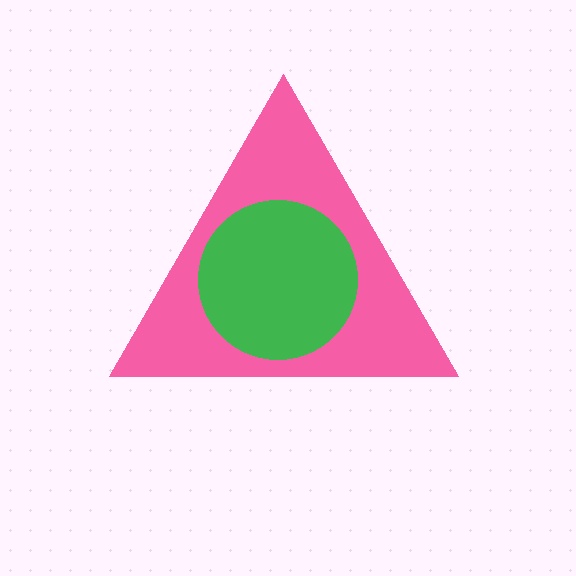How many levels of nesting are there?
2.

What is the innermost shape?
The green circle.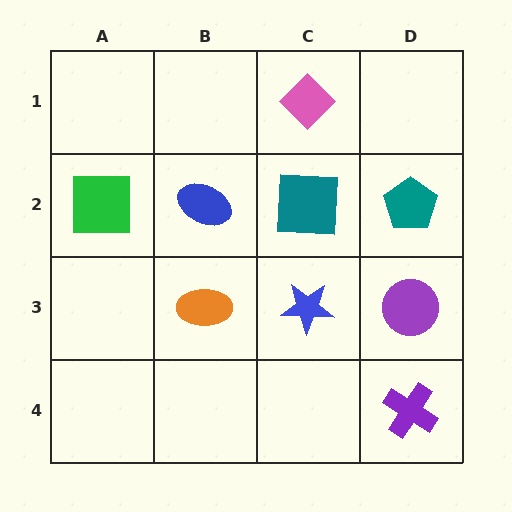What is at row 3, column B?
An orange ellipse.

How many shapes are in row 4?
1 shape.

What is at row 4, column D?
A purple cross.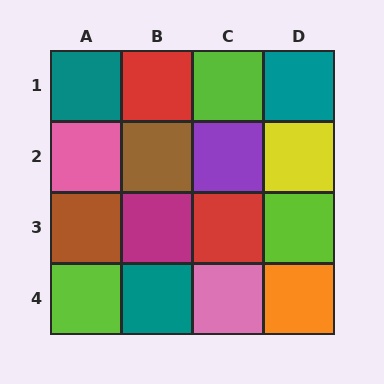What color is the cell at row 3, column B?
Magenta.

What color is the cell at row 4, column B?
Teal.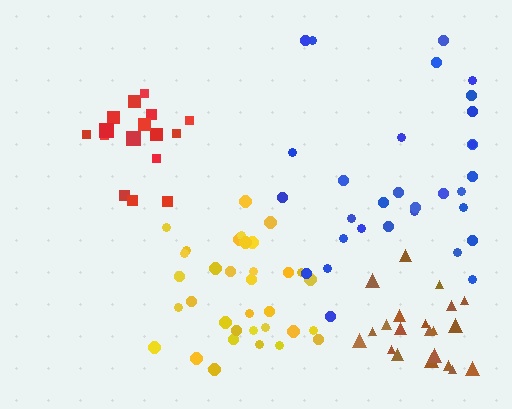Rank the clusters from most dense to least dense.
red, brown, yellow, blue.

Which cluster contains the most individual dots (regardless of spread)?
Yellow (34).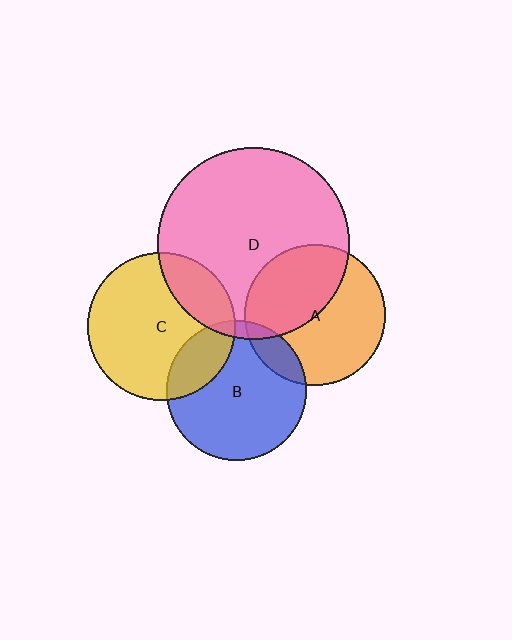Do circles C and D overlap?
Yes.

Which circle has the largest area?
Circle D (pink).